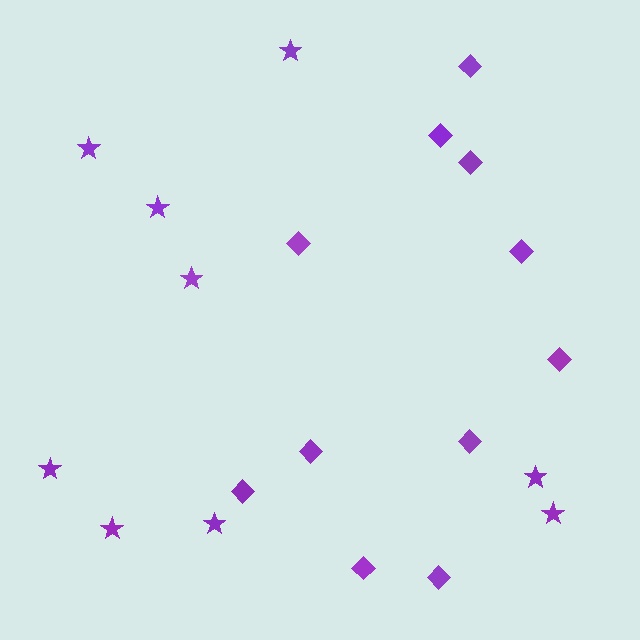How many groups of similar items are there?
There are 2 groups: one group of diamonds (11) and one group of stars (9).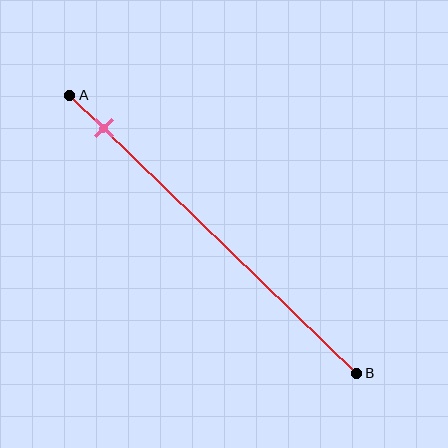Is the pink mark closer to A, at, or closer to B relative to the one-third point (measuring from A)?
The pink mark is closer to point A than the one-third point of segment AB.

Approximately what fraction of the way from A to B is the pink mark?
The pink mark is approximately 10% of the way from A to B.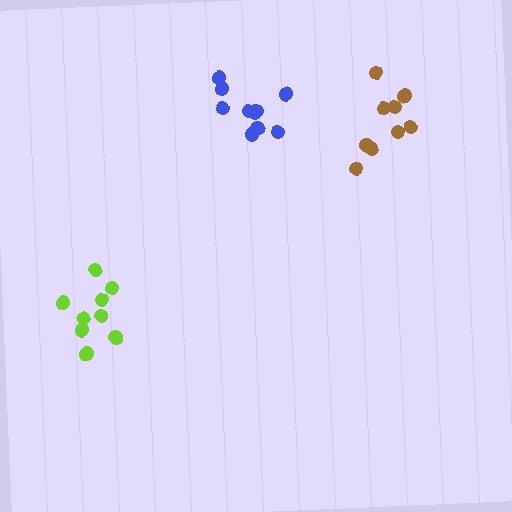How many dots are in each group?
Group 1: 9 dots, Group 2: 10 dots, Group 3: 9 dots (28 total).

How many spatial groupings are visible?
There are 3 spatial groupings.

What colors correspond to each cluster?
The clusters are colored: brown, blue, lime.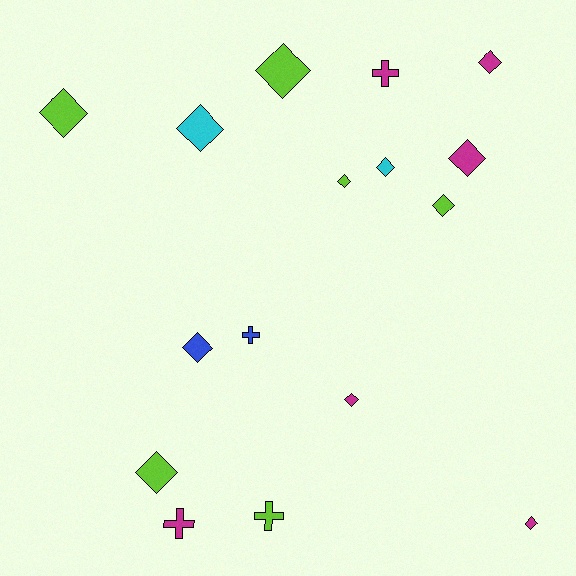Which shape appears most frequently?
Diamond, with 12 objects.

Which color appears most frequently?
Lime, with 6 objects.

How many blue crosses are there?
There is 1 blue cross.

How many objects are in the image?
There are 16 objects.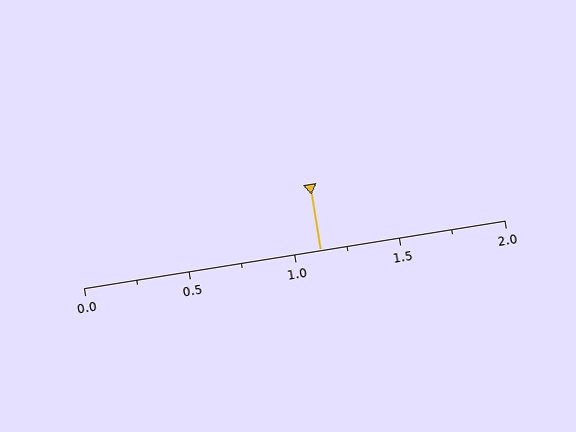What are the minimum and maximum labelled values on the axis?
The axis runs from 0.0 to 2.0.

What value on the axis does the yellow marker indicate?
The marker indicates approximately 1.12.